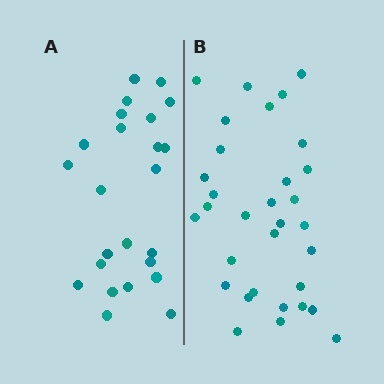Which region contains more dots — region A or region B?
Region B (the right region) has more dots.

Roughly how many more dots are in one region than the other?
Region B has roughly 8 or so more dots than region A.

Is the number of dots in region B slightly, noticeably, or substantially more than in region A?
Region B has noticeably more, but not dramatically so. The ratio is roughly 1.3 to 1.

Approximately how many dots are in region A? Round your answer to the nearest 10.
About 20 dots. (The exact count is 24, which rounds to 20.)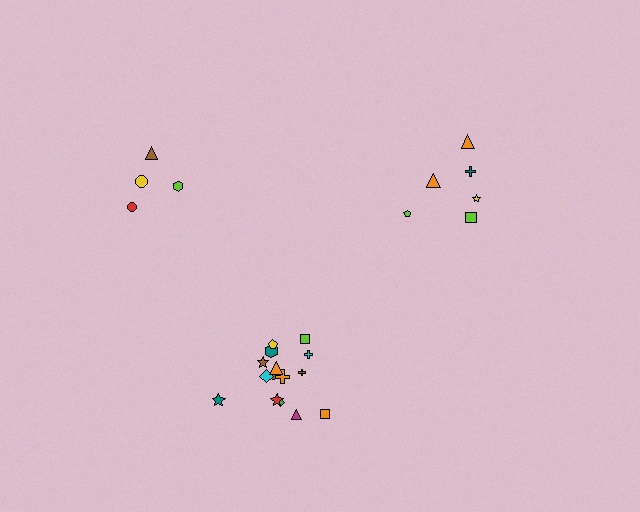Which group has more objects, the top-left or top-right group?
The top-right group.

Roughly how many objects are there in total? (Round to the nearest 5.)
Roughly 25 objects in total.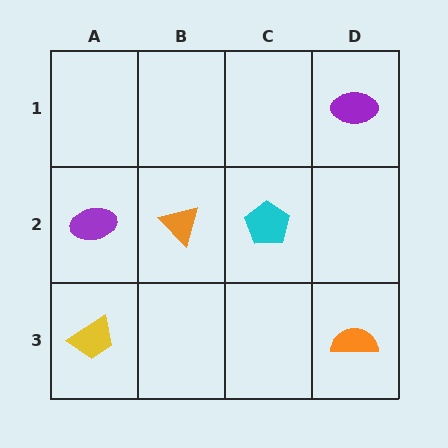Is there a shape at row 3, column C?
No, that cell is empty.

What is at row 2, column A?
A purple ellipse.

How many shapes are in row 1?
1 shape.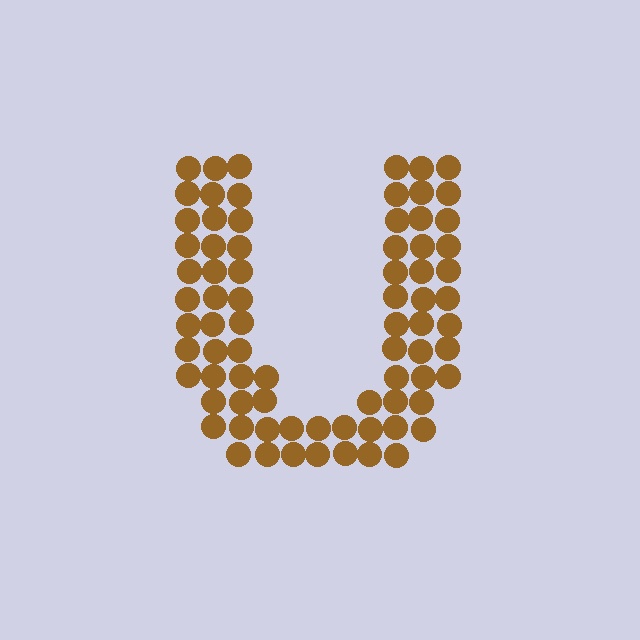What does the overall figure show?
The overall figure shows the letter U.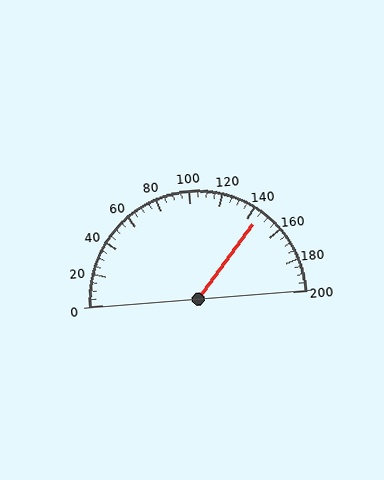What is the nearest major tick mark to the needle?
The nearest major tick mark is 140.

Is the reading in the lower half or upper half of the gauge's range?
The reading is in the upper half of the range (0 to 200).